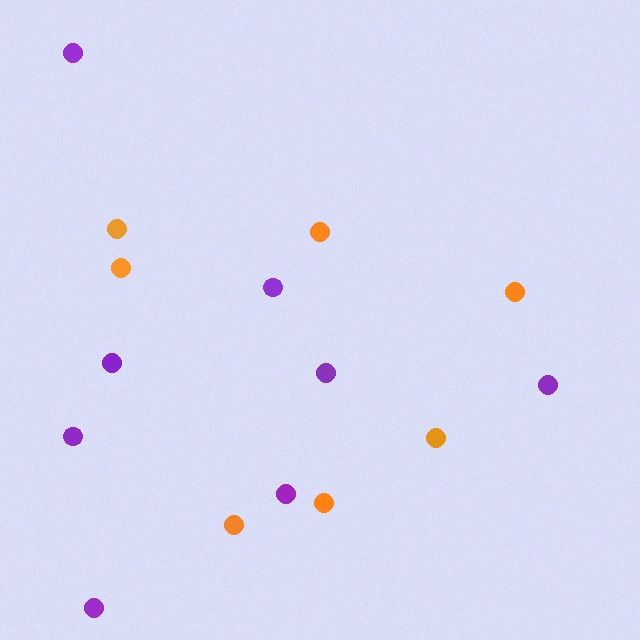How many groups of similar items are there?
There are 2 groups: one group of orange circles (7) and one group of purple circles (8).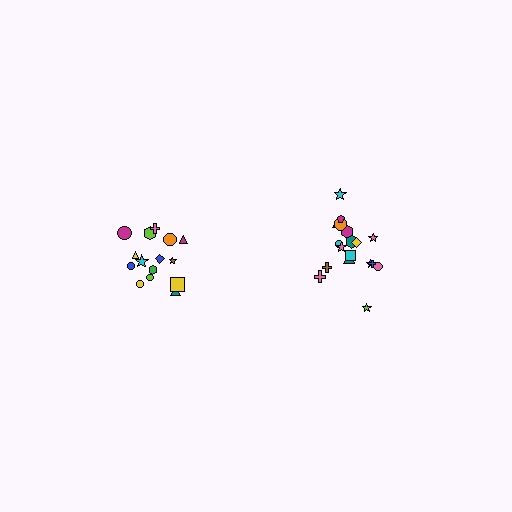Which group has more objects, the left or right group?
The right group.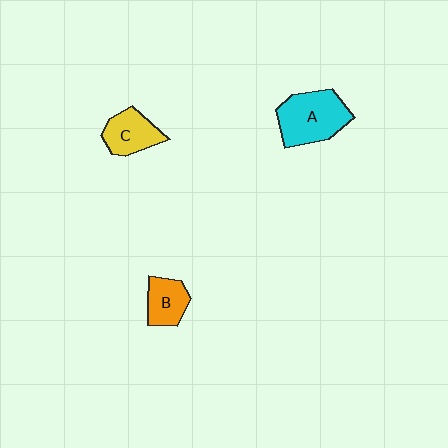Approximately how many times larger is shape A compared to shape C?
Approximately 1.5 times.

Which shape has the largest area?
Shape A (cyan).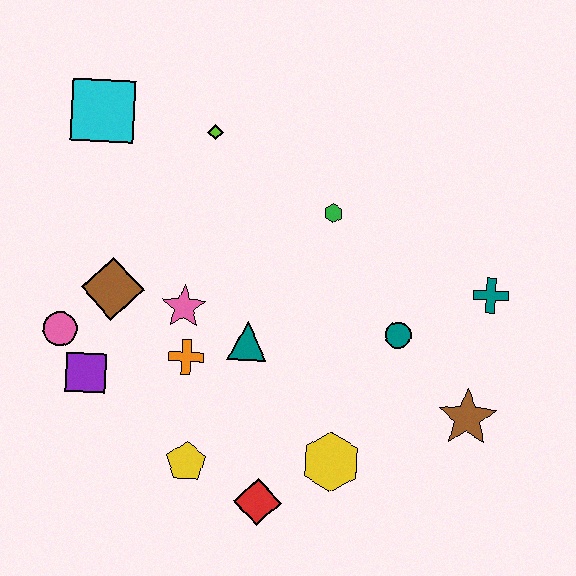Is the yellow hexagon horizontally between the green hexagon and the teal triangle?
No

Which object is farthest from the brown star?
The cyan square is farthest from the brown star.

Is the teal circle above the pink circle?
Yes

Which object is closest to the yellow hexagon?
The red diamond is closest to the yellow hexagon.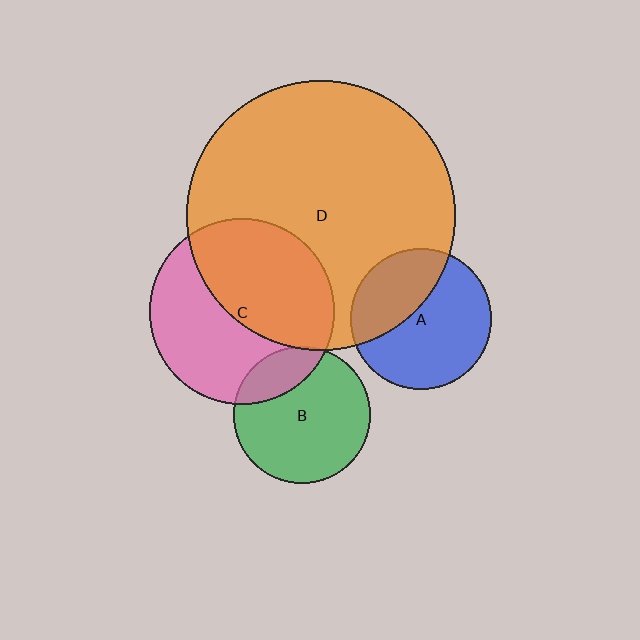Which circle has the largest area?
Circle D (orange).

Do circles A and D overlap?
Yes.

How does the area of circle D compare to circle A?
Approximately 3.6 times.